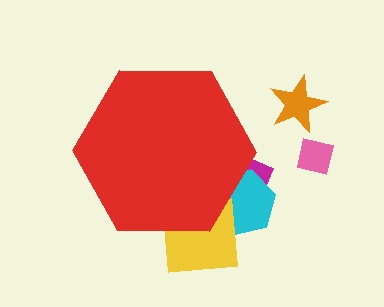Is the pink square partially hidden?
No, the pink square is fully visible.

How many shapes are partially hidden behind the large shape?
3 shapes are partially hidden.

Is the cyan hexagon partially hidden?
Yes, the cyan hexagon is partially hidden behind the red hexagon.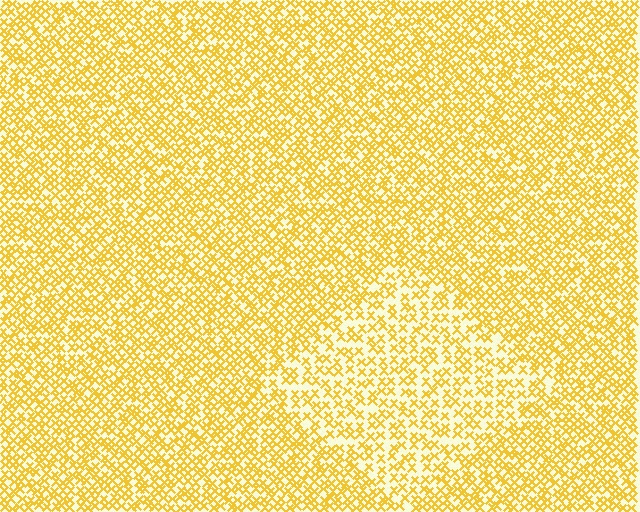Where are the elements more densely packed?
The elements are more densely packed outside the diamond boundary.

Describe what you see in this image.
The image contains small yellow elements arranged at two different densities. A diamond-shaped region is visible where the elements are less densely packed than the surrounding area.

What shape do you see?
I see a diamond.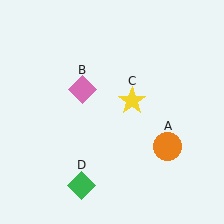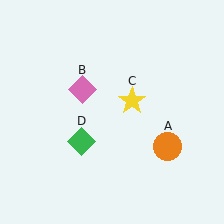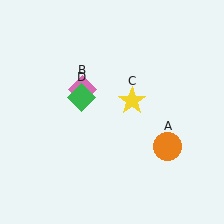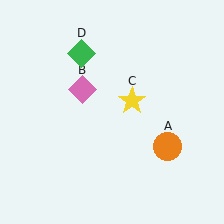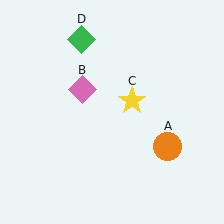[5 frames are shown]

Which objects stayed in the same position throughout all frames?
Orange circle (object A) and pink diamond (object B) and yellow star (object C) remained stationary.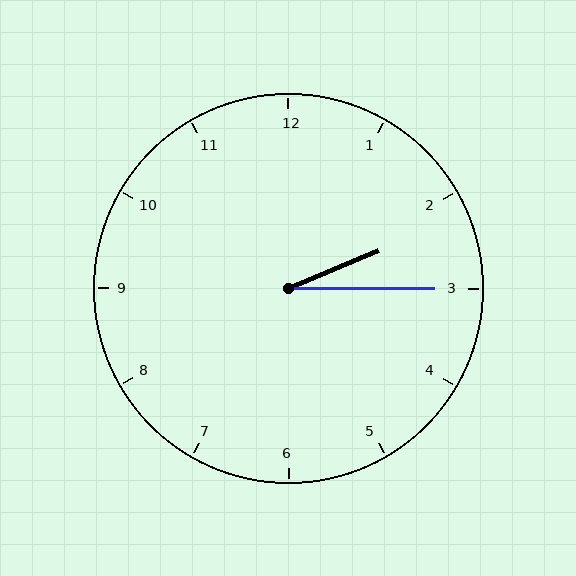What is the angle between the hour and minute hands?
Approximately 22 degrees.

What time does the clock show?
2:15.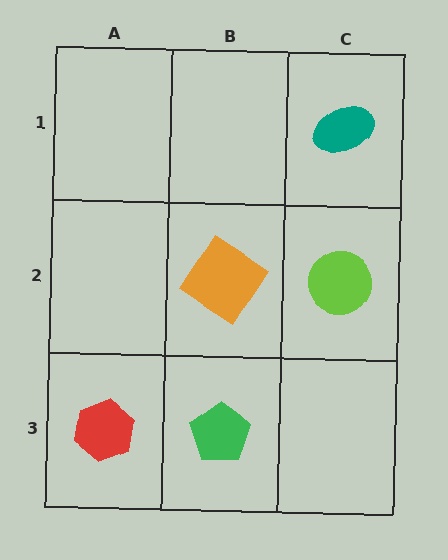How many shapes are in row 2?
2 shapes.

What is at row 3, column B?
A green pentagon.